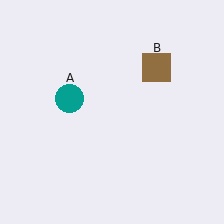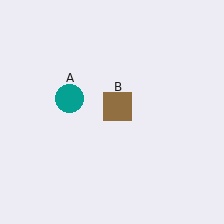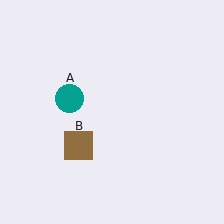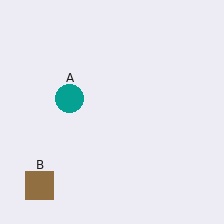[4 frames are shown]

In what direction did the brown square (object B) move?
The brown square (object B) moved down and to the left.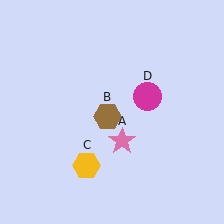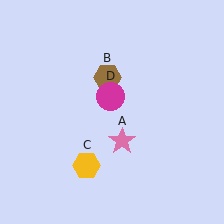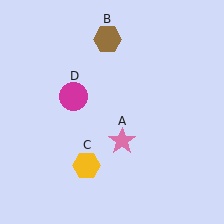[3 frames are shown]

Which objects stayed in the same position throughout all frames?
Pink star (object A) and yellow hexagon (object C) remained stationary.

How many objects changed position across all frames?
2 objects changed position: brown hexagon (object B), magenta circle (object D).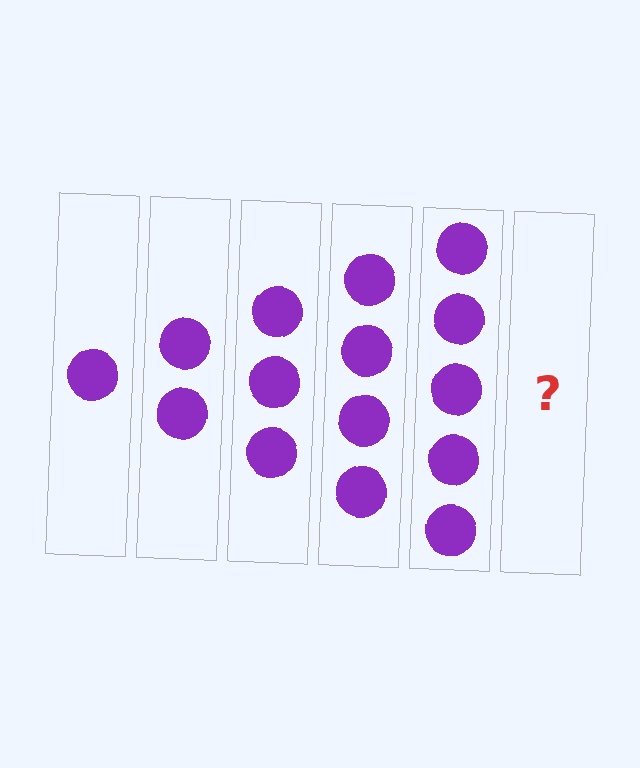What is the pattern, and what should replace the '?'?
The pattern is that each step adds one more circle. The '?' should be 6 circles.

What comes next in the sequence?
The next element should be 6 circles.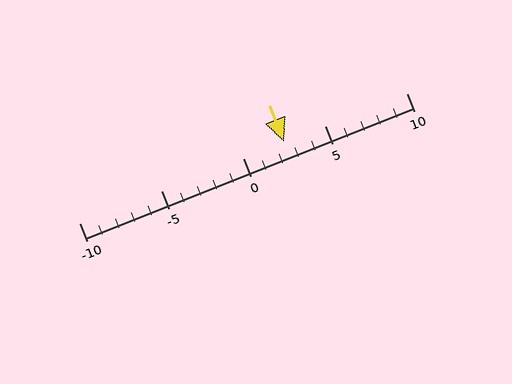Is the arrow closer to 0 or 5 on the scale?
The arrow is closer to 5.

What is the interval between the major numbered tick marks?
The major tick marks are spaced 5 units apart.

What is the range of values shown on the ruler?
The ruler shows values from -10 to 10.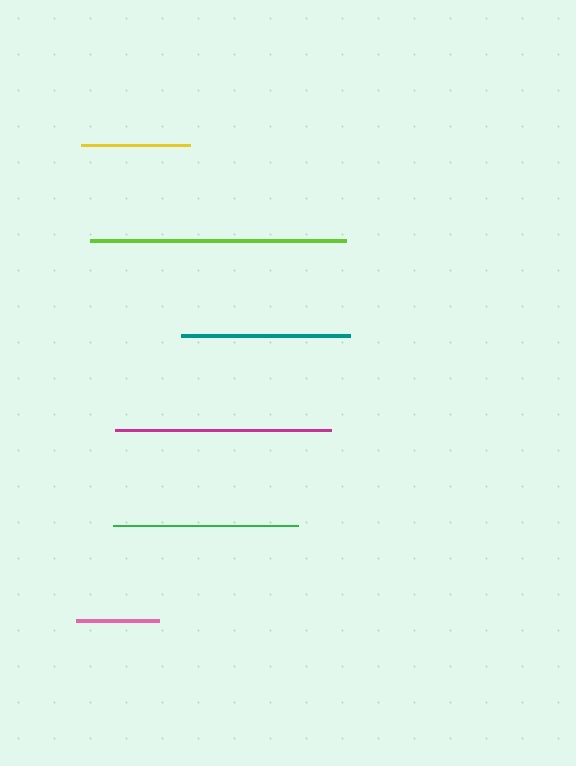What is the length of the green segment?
The green segment is approximately 185 pixels long.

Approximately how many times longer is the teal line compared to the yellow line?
The teal line is approximately 1.6 times the length of the yellow line.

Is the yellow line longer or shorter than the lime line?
The lime line is longer than the yellow line.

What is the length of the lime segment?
The lime segment is approximately 257 pixels long.